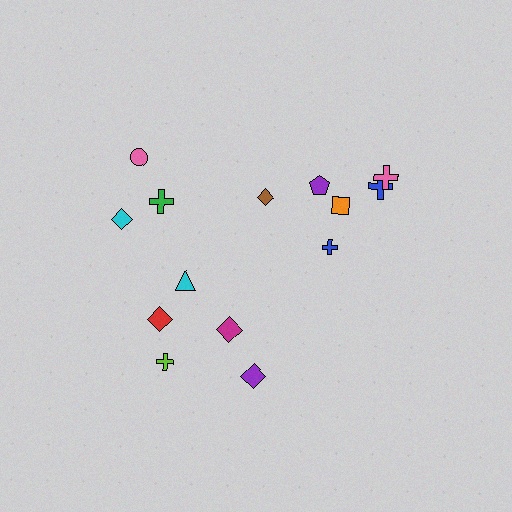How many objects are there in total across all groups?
There are 14 objects.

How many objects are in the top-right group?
There are 6 objects.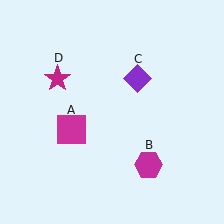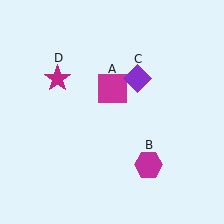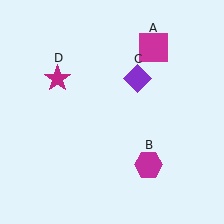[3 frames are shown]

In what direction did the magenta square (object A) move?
The magenta square (object A) moved up and to the right.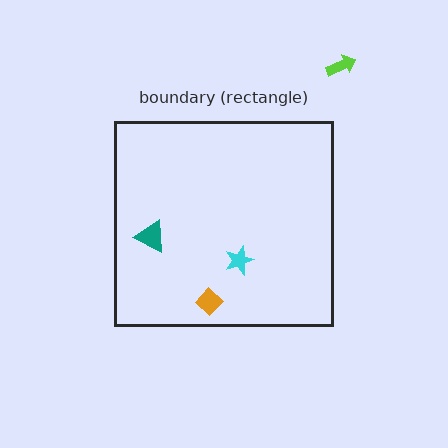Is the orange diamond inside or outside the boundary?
Inside.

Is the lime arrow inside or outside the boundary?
Outside.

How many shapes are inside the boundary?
3 inside, 1 outside.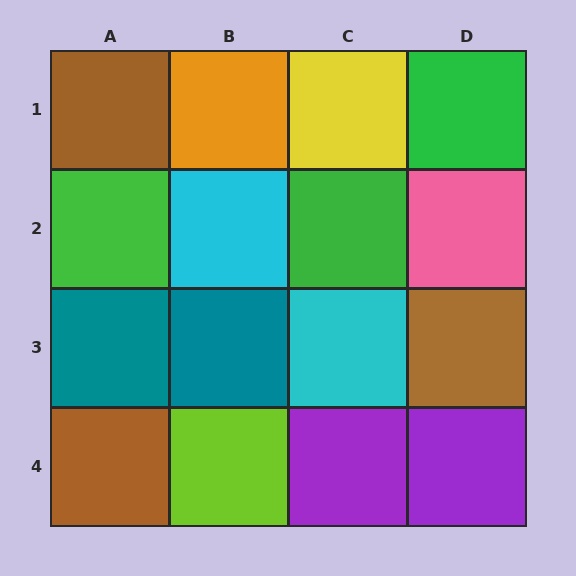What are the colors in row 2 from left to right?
Green, cyan, green, pink.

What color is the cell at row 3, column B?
Teal.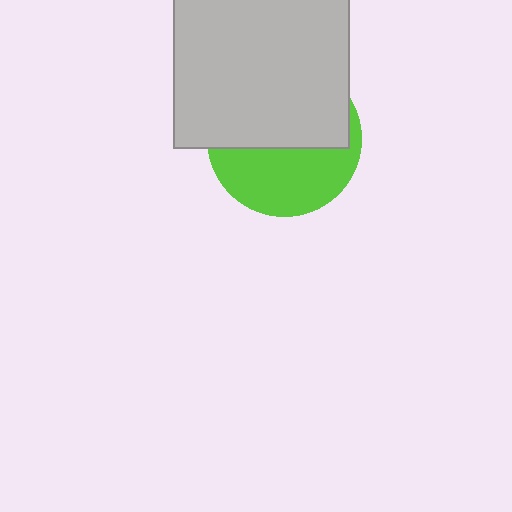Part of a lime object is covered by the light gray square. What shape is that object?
It is a circle.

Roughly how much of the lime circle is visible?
A small part of it is visible (roughly 44%).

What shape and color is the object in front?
The object in front is a light gray square.